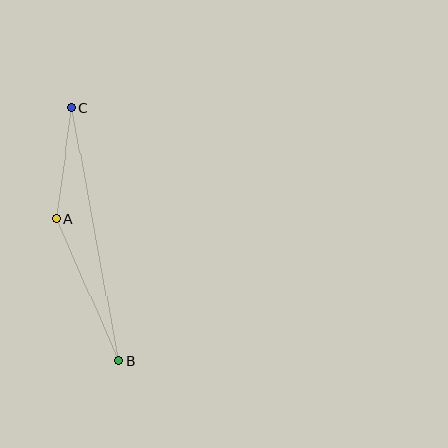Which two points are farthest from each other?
Points B and C are farthest from each other.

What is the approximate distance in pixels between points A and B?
The distance between A and B is approximately 154 pixels.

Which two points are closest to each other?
Points A and C are closest to each other.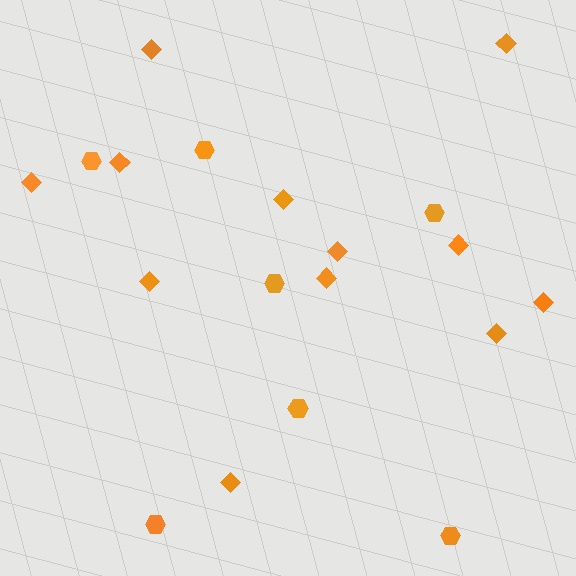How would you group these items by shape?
There are 2 groups: one group of diamonds (12) and one group of hexagons (7).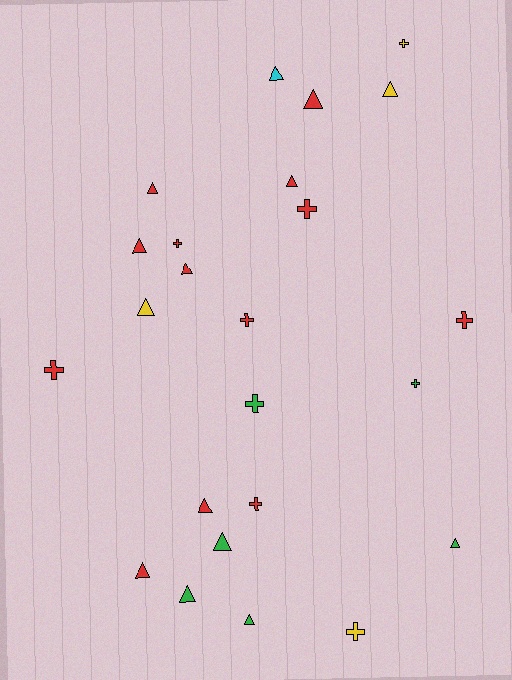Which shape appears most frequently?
Triangle, with 14 objects.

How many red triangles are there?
There are 7 red triangles.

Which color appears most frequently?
Red, with 13 objects.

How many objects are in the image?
There are 24 objects.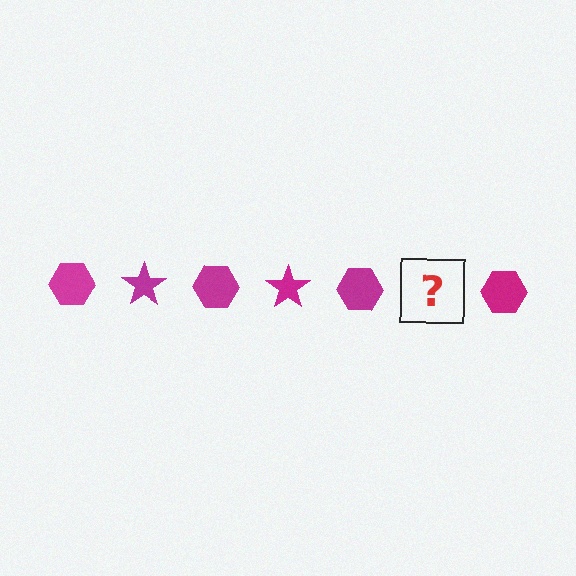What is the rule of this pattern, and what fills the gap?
The rule is that the pattern cycles through hexagon, star shapes in magenta. The gap should be filled with a magenta star.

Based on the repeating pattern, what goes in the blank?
The blank should be a magenta star.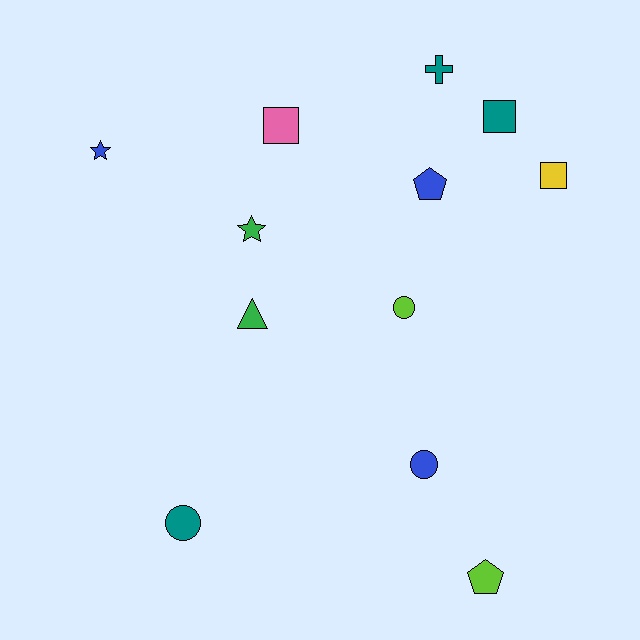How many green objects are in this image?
There are 2 green objects.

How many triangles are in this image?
There is 1 triangle.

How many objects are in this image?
There are 12 objects.